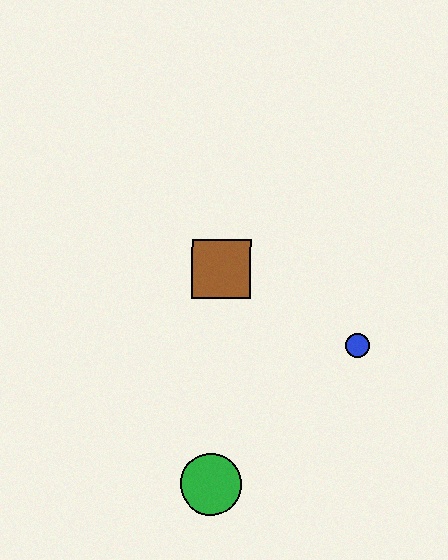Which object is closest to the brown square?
The blue circle is closest to the brown square.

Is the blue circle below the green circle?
No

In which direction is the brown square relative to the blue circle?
The brown square is to the left of the blue circle.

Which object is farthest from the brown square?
The green circle is farthest from the brown square.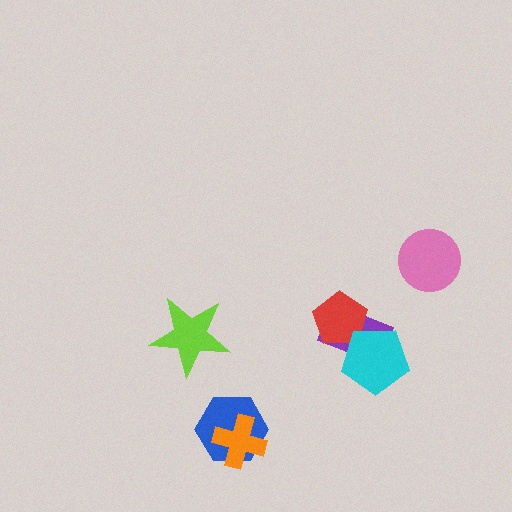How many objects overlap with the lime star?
0 objects overlap with the lime star.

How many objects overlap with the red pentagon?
2 objects overlap with the red pentagon.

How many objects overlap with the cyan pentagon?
2 objects overlap with the cyan pentagon.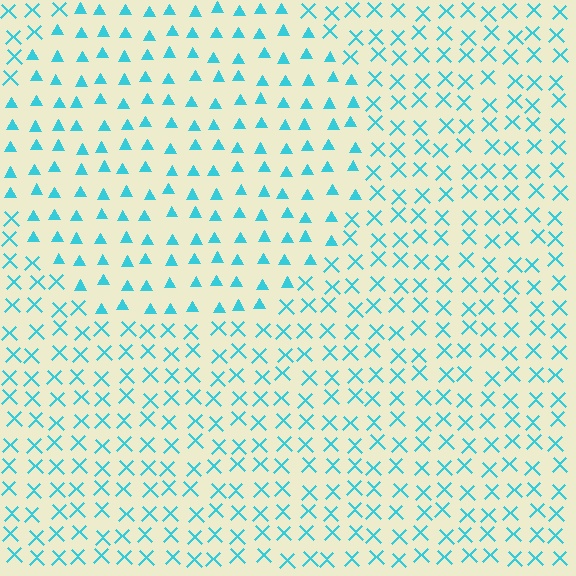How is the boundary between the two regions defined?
The boundary is defined by a change in element shape: triangles inside vs. X marks outside. All elements share the same color and spacing.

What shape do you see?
I see a circle.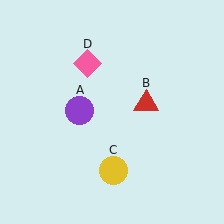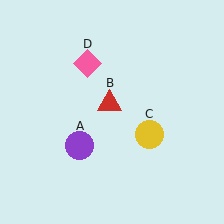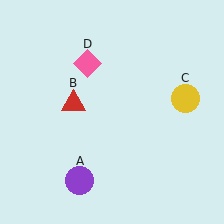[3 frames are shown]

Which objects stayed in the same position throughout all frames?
Pink diamond (object D) remained stationary.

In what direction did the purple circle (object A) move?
The purple circle (object A) moved down.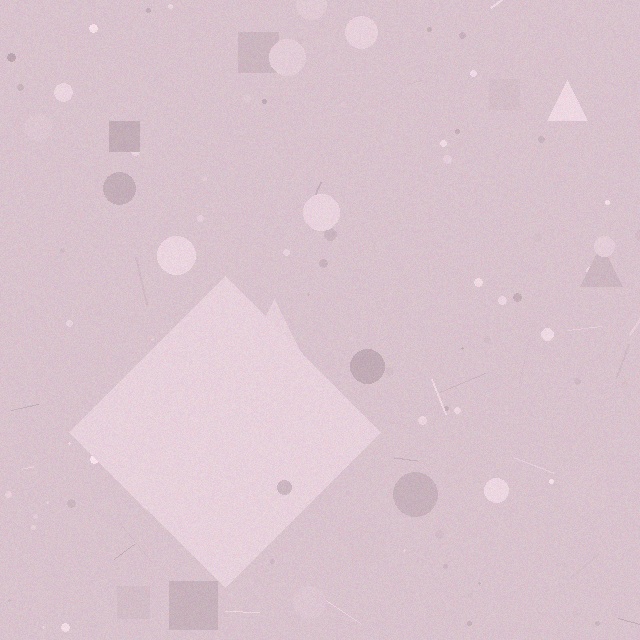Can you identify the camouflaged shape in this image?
The camouflaged shape is a diamond.